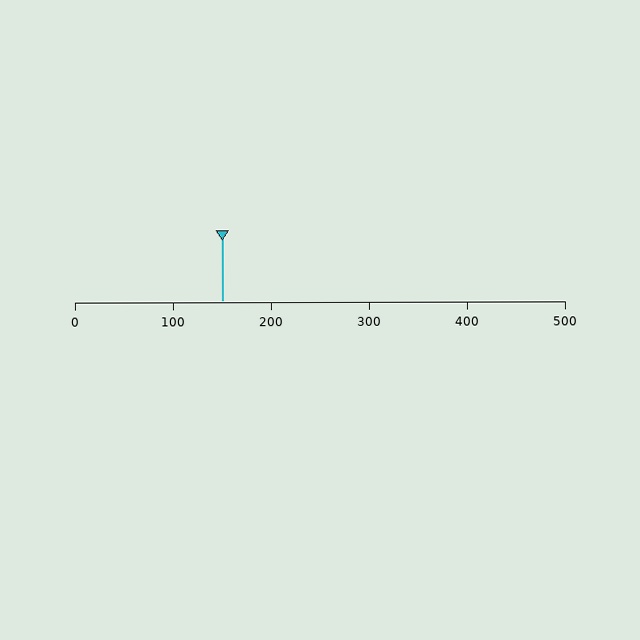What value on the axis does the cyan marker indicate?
The marker indicates approximately 150.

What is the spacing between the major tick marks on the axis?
The major ticks are spaced 100 apart.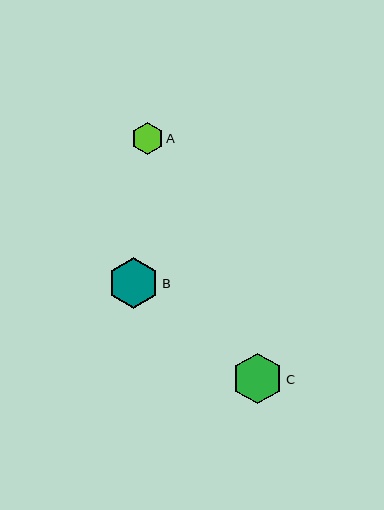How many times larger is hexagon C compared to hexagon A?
Hexagon C is approximately 1.6 times the size of hexagon A.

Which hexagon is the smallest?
Hexagon A is the smallest with a size of approximately 32 pixels.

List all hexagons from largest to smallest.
From largest to smallest: B, C, A.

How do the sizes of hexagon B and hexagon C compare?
Hexagon B and hexagon C are approximately the same size.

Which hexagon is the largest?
Hexagon B is the largest with a size of approximately 51 pixels.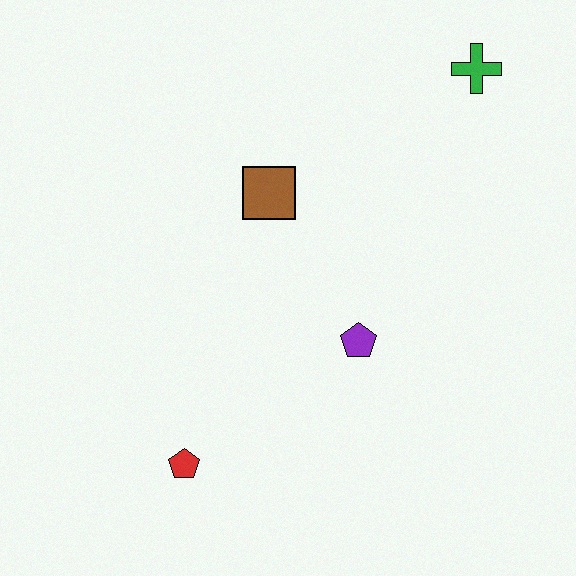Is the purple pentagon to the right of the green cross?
No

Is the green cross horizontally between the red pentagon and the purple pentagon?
No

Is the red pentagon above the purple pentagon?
No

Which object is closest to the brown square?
The purple pentagon is closest to the brown square.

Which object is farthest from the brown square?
The red pentagon is farthest from the brown square.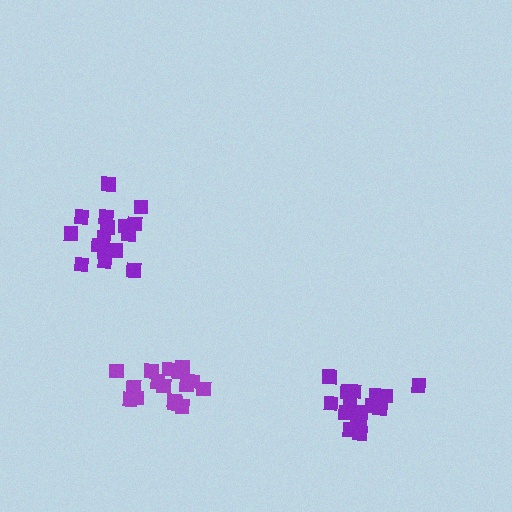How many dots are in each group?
Group 1: 16 dots, Group 2: 16 dots, Group 3: 18 dots (50 total).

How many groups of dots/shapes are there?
There are 3 groups.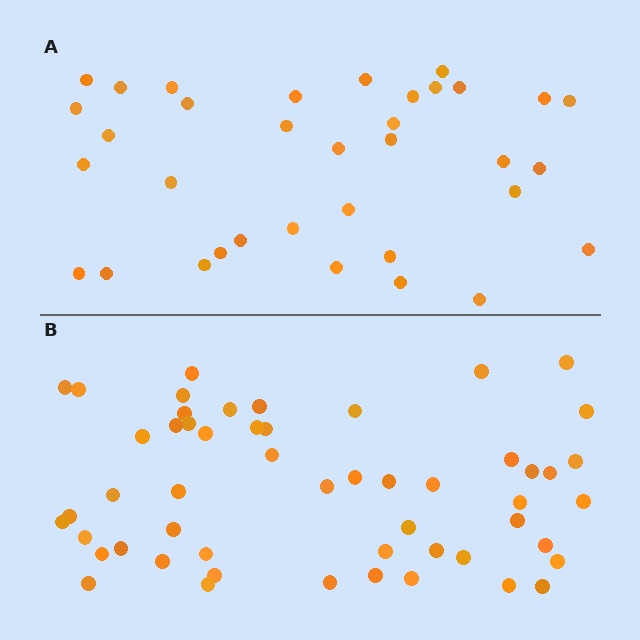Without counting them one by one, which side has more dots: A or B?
Region B (the bottom region) has more dots.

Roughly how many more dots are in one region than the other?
Region B has approximately 20 more dots than region A.